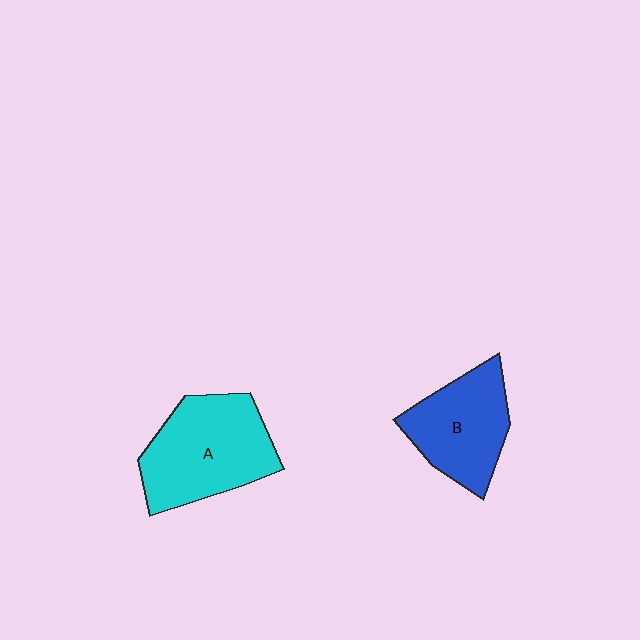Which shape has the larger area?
Shape A (cyan).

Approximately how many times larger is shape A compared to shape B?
Approximately 1.3 times.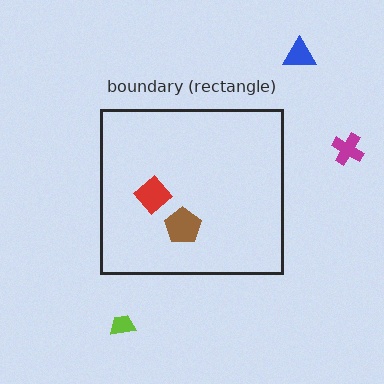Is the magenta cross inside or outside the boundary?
Outside.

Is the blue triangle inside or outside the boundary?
Outside.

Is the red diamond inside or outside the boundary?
Inside.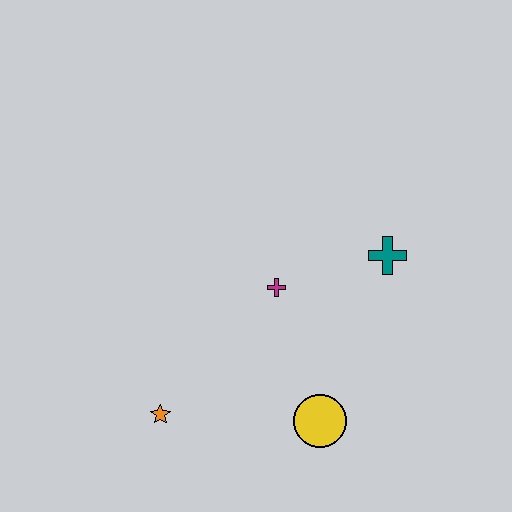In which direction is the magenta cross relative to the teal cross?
The magenta cross is to the left of the teal cross.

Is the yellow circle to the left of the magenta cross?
No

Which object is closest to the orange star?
The yellow circle is closest to the orange star.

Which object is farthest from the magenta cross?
The orange star is farthest from the magenta cross.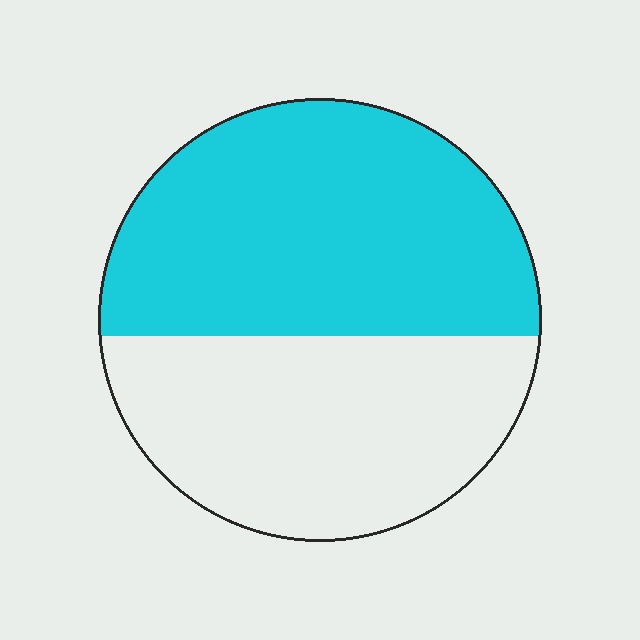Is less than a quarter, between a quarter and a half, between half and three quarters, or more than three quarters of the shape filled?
Between half and three quarters.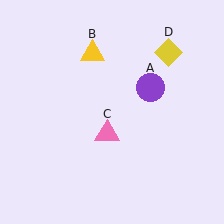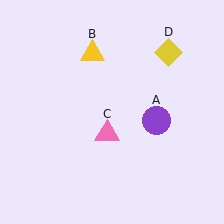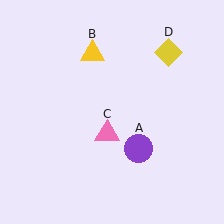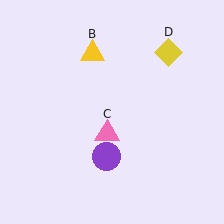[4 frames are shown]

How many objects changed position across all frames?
1 object changed position: purple circle (object A).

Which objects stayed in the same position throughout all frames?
Yellow triangle (object B) and pink triangle (object C) and yellow diamond (object D) remained stationary.